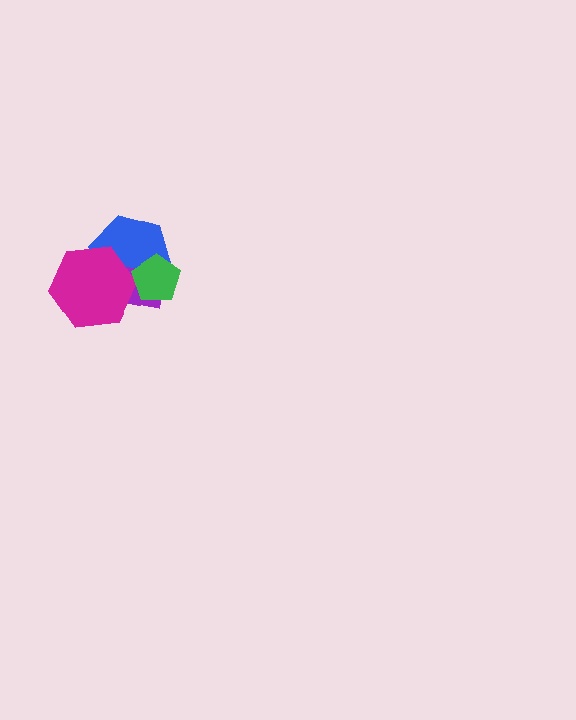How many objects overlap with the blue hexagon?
3 objects overlap with the blue hexagon.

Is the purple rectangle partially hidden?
Yes, it is partially covered by another shape.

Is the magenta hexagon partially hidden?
No, no other shape covers it.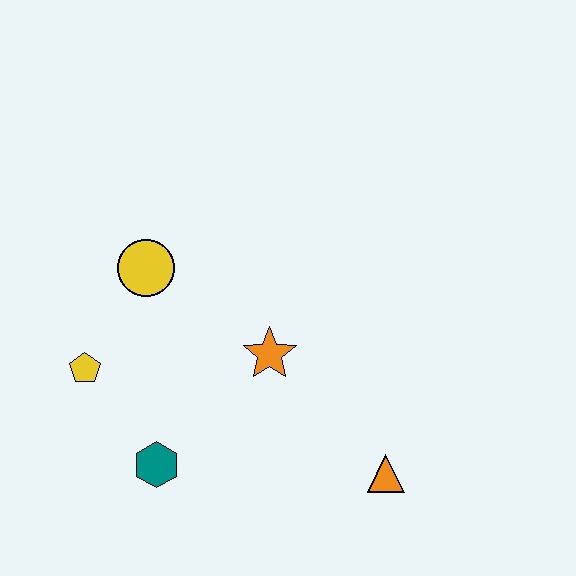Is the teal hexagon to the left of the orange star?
Yes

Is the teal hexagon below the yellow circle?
Yes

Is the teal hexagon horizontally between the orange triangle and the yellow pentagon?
Yes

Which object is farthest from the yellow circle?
The orange triangle is farthest from the yellow circle.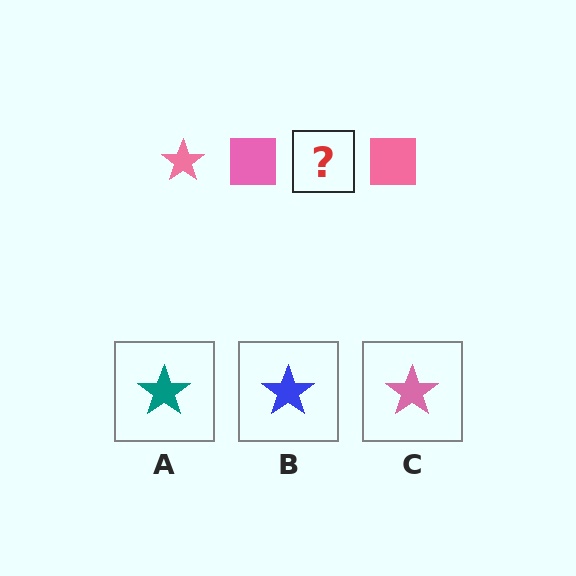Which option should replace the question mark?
Option C.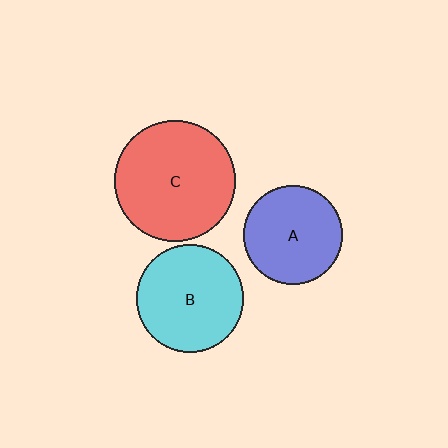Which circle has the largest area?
Circle C (red).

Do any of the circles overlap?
No, none of the circles overlap.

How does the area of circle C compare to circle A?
Approximately 1.5 times.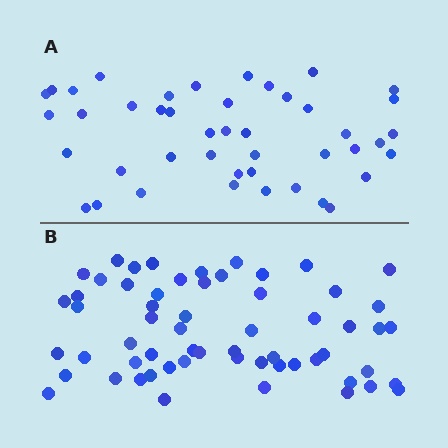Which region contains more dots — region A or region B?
Region B (the bottom region) has more dots.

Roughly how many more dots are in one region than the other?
Region B has approximately 15 more dots than region A.